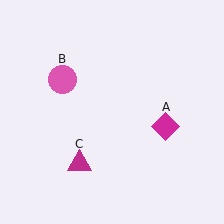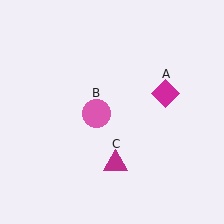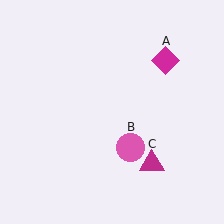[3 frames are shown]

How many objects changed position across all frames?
3 objects changed position: magenta diamond (object A), pink circle (object B), magenta triangle (object C).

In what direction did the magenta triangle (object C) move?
The magenta triangle (object C) moved right.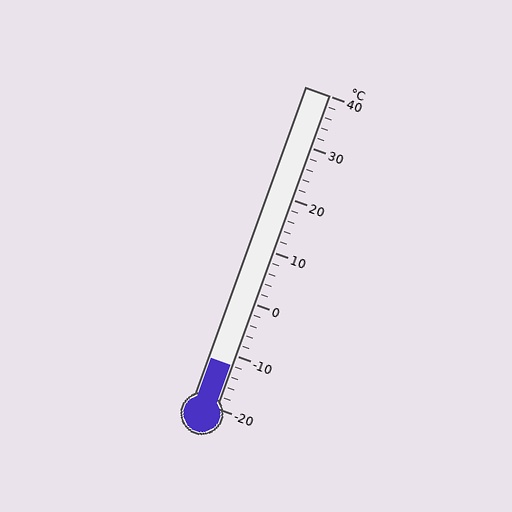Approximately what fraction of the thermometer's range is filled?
The thermometer is filled to approximately 15% of its range.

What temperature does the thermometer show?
The thermometer shows approximately -12°C.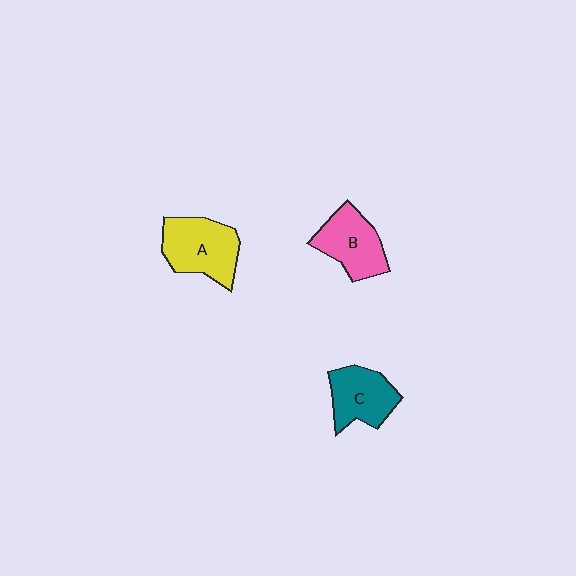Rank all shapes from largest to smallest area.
From largest to smallest: A (yellow), B (pink), C (teal).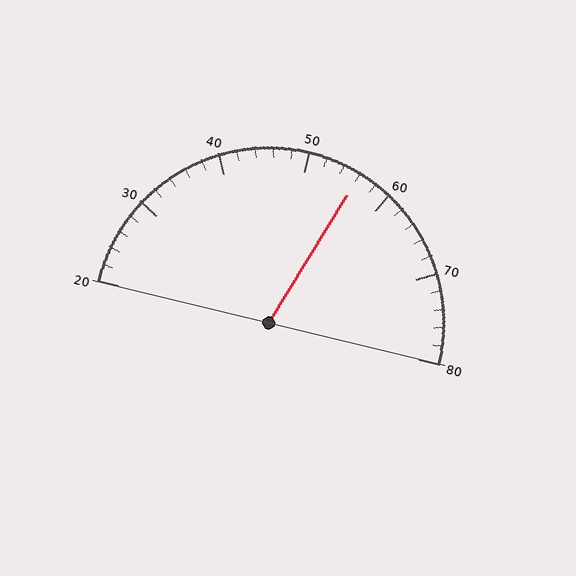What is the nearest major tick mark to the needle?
The nearest major tick mark is 60.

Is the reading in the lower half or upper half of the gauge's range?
The reading is in the upper half of the range (20 to 80).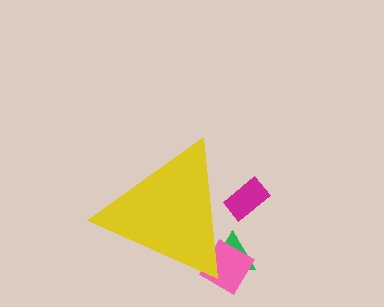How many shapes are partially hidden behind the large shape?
3 shapes are partially hidden.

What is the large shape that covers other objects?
A yellow triangle.